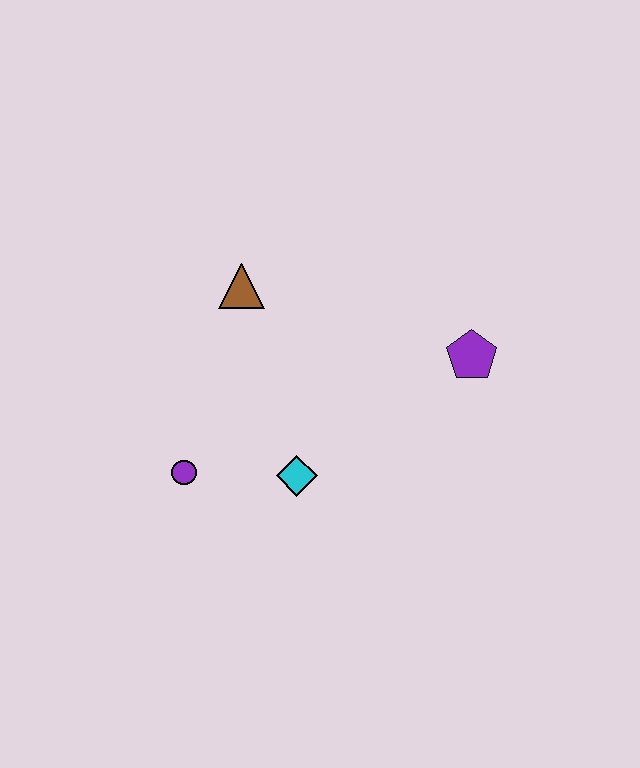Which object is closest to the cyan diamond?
The purple circle is closest to the cyan diamond.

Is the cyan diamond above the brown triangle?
No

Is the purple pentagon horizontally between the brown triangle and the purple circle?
No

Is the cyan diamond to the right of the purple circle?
Yes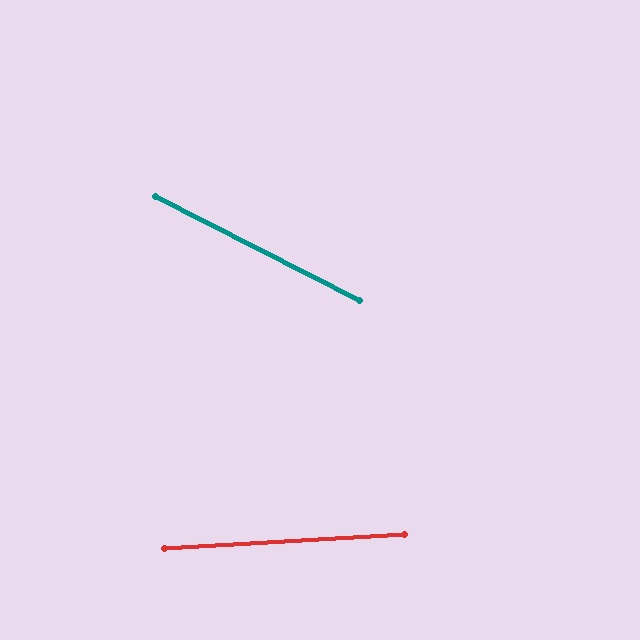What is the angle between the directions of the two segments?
Approximately 30 degrees.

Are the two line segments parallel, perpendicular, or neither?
Neither parallel nor perpendicular — they differ by about 30°.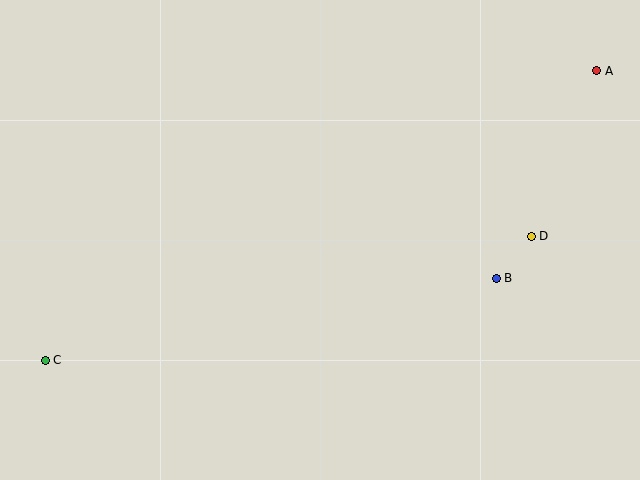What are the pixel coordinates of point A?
Point A is at (597, 71).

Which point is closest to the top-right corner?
Point A is closest to the top-right corner.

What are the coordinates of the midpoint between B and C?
The midpoint between B and C is at (271, 319).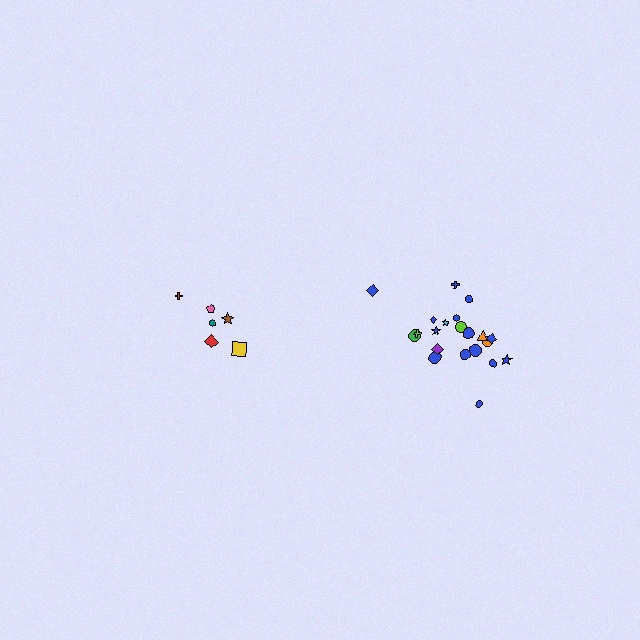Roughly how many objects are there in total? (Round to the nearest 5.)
Roughly 30 objects in total.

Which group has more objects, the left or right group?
The right group.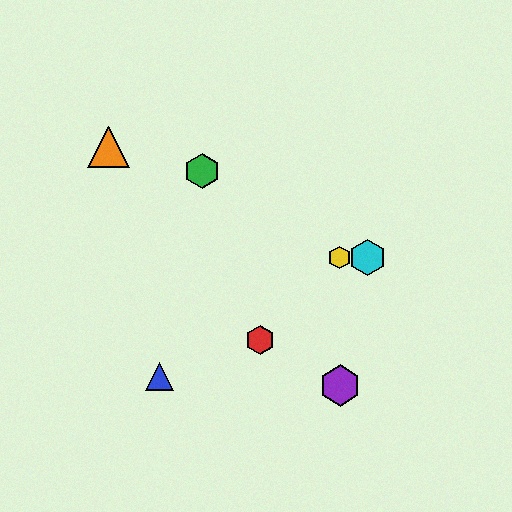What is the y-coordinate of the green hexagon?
The green hexagon is at y≈171.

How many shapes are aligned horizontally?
2 shapes (the yellow hexagon, the cyan hexagon) are aligned horizontally.